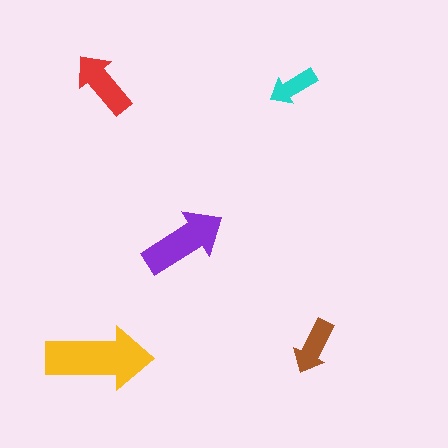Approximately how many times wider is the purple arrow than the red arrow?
About 1.5 times wider.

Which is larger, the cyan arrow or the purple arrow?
The purple one.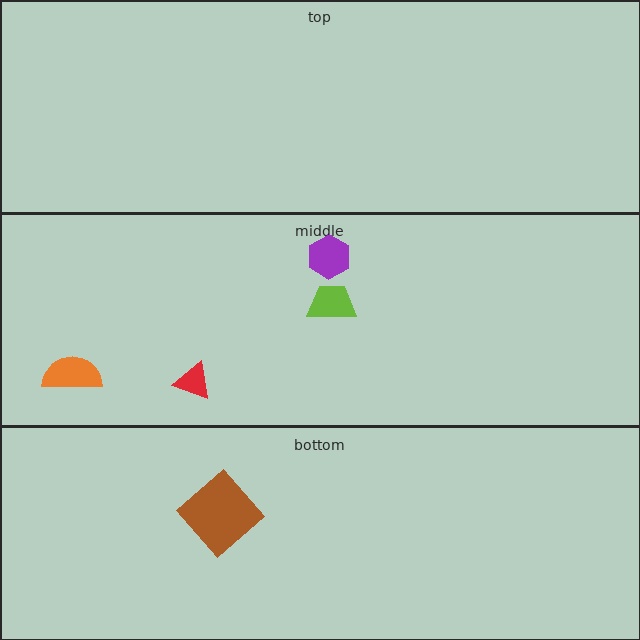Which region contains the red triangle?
The middle region.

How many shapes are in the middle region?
4.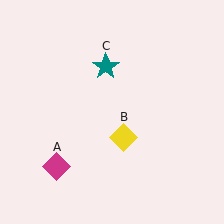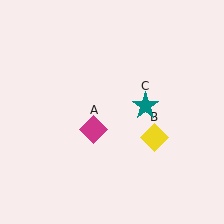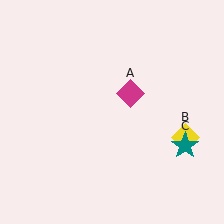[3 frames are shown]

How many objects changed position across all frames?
3 objects changed position: magenta diamond (object A), yellow diamond (object B), teal star (object C).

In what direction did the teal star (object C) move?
The teal star (object C) moved down and to the right.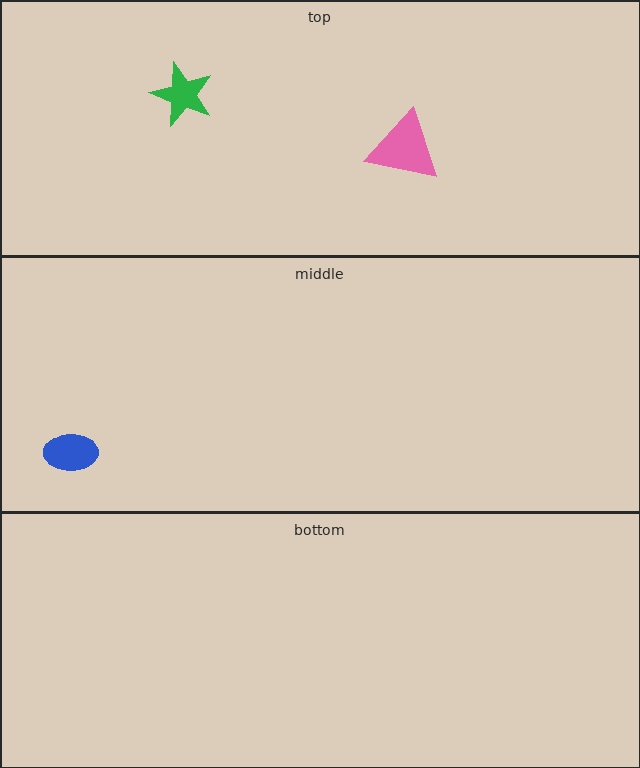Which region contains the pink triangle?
The top region.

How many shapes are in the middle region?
1.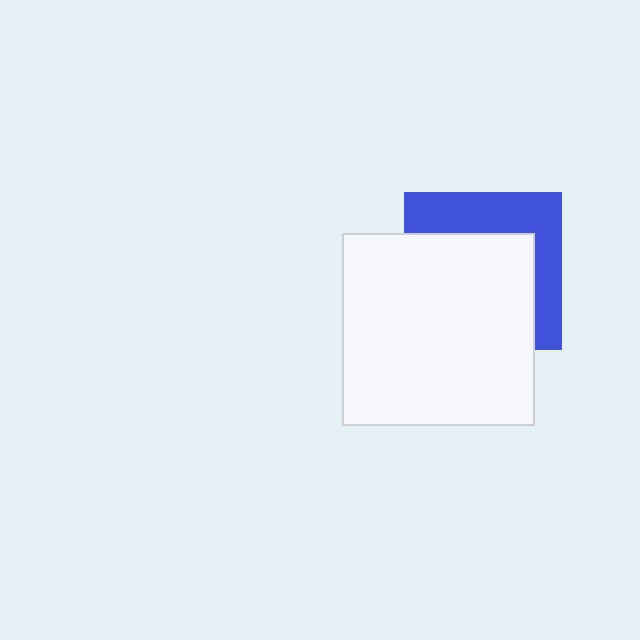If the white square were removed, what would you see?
You would see the complete blue square.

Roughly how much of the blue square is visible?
A small part of it is visible (roughly 39%).